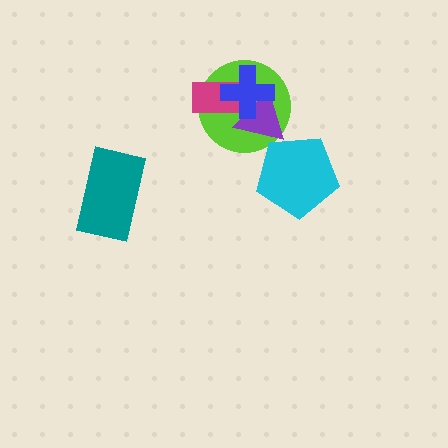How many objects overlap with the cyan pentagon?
0 objects overlap with the cyan pentagon.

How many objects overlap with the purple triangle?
3 objects overlap with the purple triangle.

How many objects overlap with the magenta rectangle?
3 objects overlap with the magenta rectangle.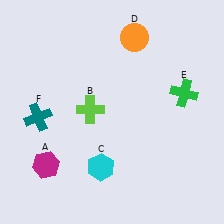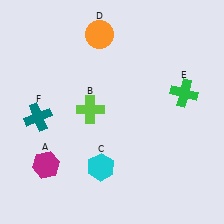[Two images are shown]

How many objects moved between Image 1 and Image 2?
1 object moved between the two images.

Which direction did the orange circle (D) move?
The orange circle (D) moved left.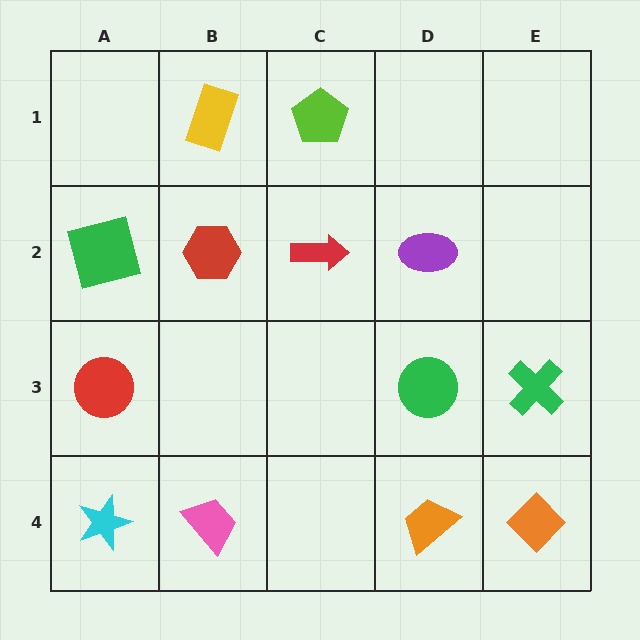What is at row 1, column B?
A yellow rectangle.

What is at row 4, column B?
A pink trapezoid.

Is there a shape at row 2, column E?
No, that cell is empty.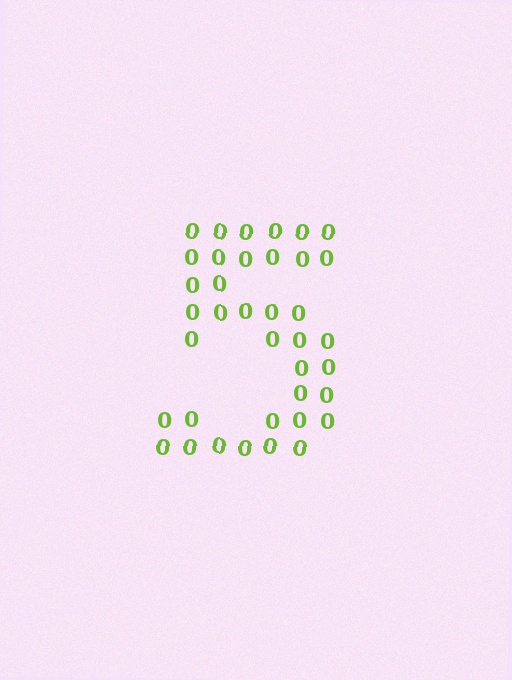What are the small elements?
The small elements are digit 0's.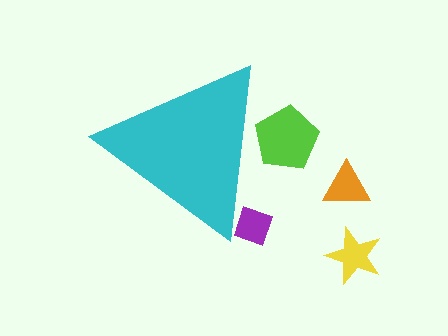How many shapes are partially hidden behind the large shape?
2 shapes are partially hidden.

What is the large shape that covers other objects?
A cyan triangle.